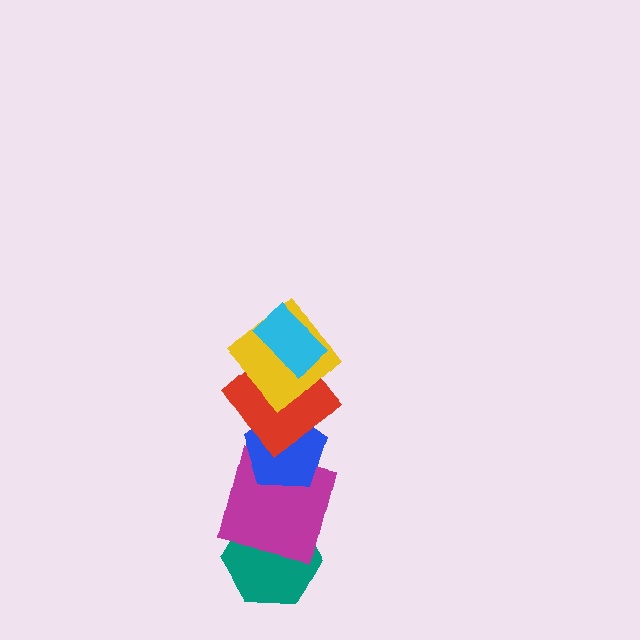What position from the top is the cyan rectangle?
The cyan rectangle is 1st from the top.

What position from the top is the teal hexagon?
The teal hexagon is 6th from the top.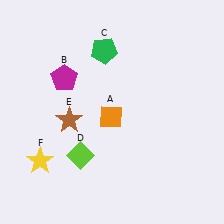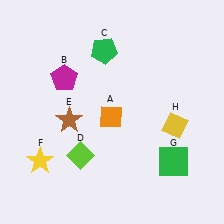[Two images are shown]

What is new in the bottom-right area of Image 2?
A green square (G) was added in the bottom-right area of Image 2.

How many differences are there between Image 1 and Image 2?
There are 2 differences between the two images.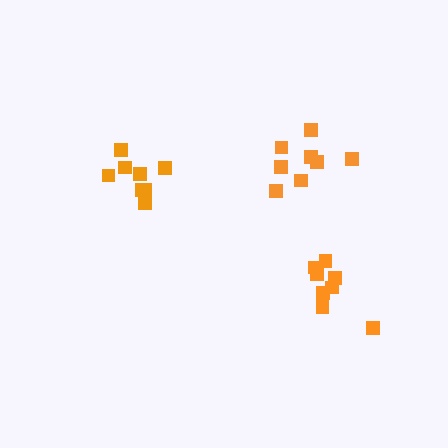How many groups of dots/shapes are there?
There are 3 groups.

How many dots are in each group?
Group 1: 8 dots, Group 2: 9 dots, Group 3: 8 dots (25 total).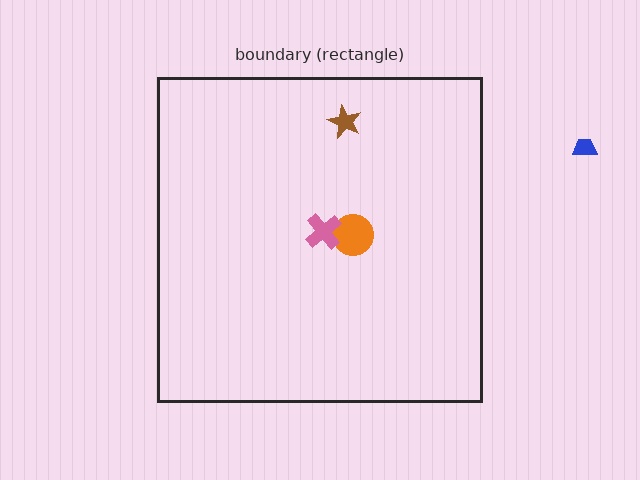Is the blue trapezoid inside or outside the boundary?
Outside.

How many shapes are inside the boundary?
3 inside, 1 outside.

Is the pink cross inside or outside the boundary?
Inside.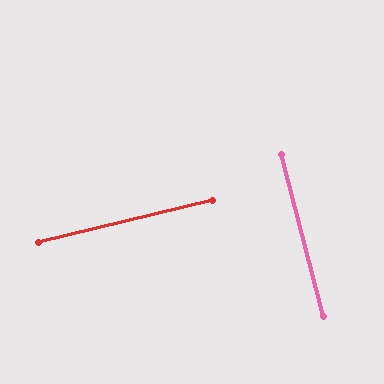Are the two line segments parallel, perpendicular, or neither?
Perpendicular — they meet at approximately 89°.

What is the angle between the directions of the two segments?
Approximately 89 degrees.